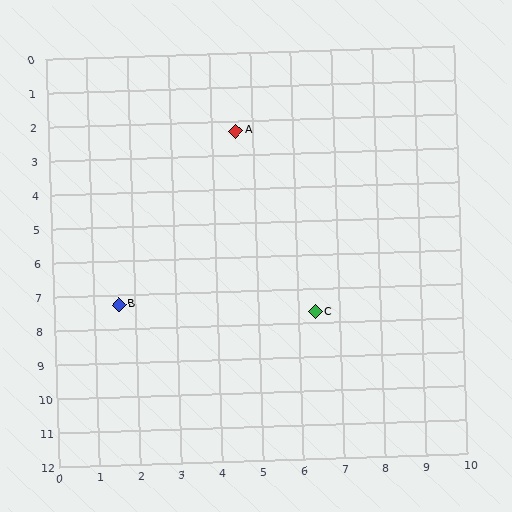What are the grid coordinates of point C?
Point C is at approximately (6.4, 7.7).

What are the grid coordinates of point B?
Point B is at approximately (1.6, 7.3).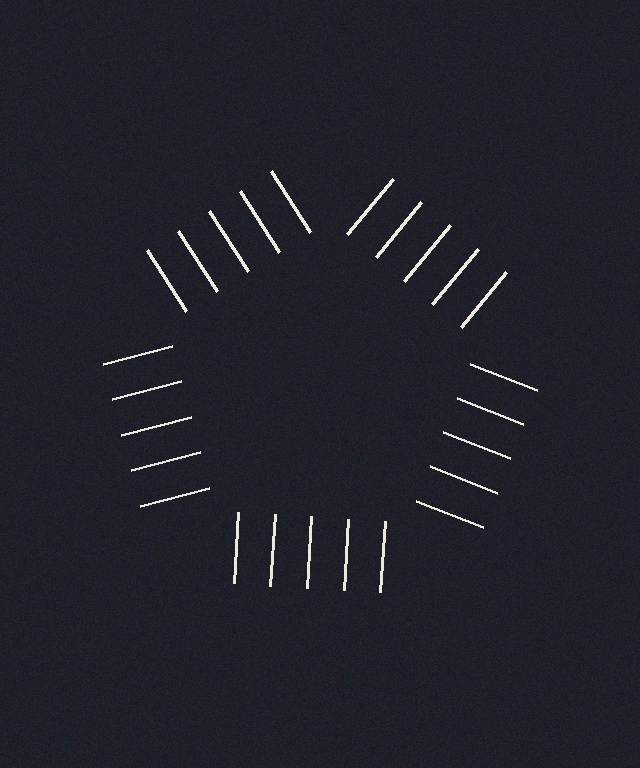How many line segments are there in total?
25 — 5 along each of the 5 edges.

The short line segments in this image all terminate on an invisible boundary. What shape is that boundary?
An illusory pentagon — the line segments terminate on its edges but no continuous stroke is drawn.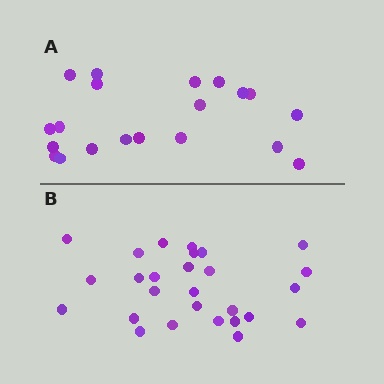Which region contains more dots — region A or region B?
Region B (the bottom region) has more dots.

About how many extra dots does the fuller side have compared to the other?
Region B has roughly 8 or so more dots than region A.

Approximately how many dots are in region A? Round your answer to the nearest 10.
About 20 dots.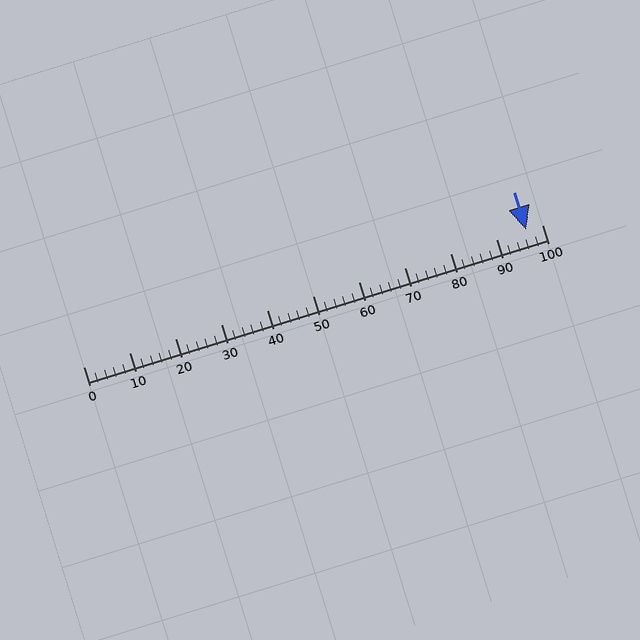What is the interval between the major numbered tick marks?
The major tick marks are spaced 10 units apart.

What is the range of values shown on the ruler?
The ruler shows values from 0 to 100.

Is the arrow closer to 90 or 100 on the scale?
The arrow is closer to 100.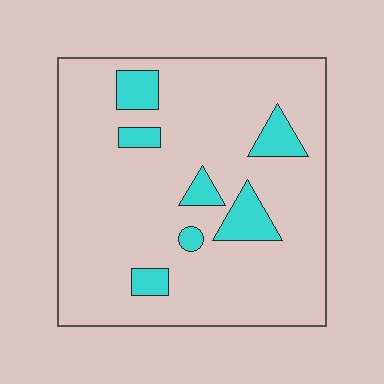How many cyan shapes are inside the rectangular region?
7.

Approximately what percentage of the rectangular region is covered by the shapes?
Approximately 15%.